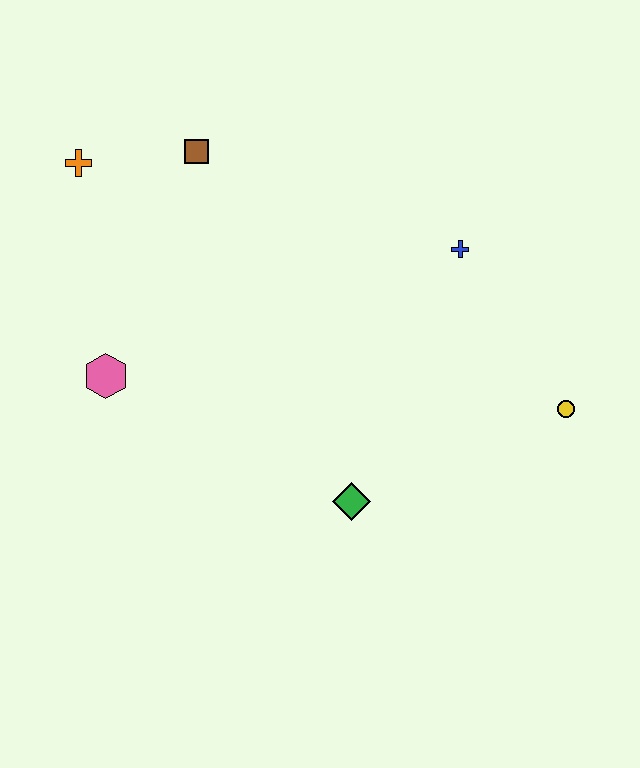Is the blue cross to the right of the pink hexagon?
Yes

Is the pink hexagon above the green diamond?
Yes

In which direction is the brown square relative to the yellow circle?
The brown square is to the left of the yellow circle.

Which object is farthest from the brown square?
The yellow circle is farthest from the brown square.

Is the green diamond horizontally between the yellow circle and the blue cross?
No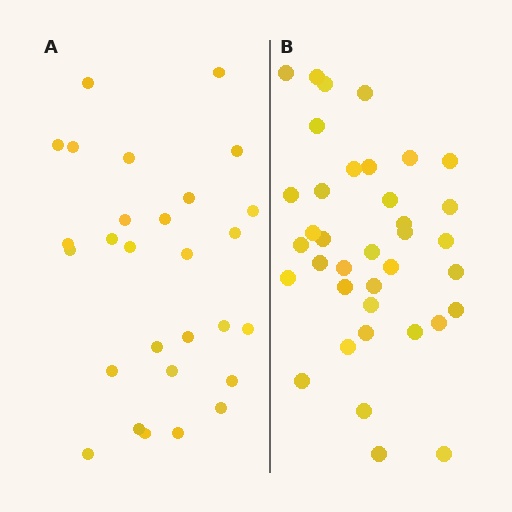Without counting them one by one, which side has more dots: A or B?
Region B (the right region) has more dots.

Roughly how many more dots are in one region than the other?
Region B has roughly 8 or so more dots than region A.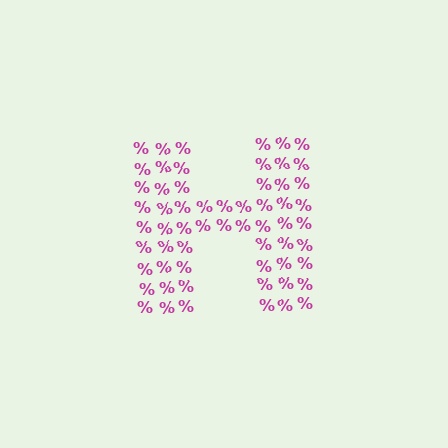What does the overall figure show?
The overall figure shows the letter H.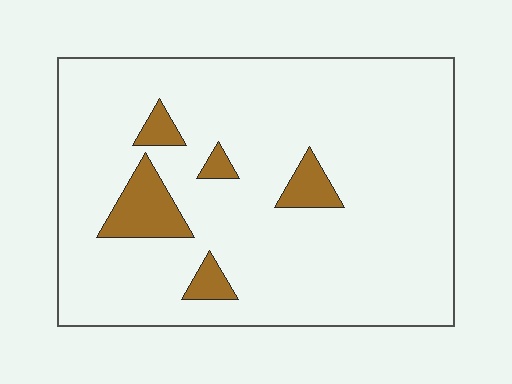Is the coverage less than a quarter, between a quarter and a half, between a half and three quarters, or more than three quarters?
Less than a quarter.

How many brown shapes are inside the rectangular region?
5.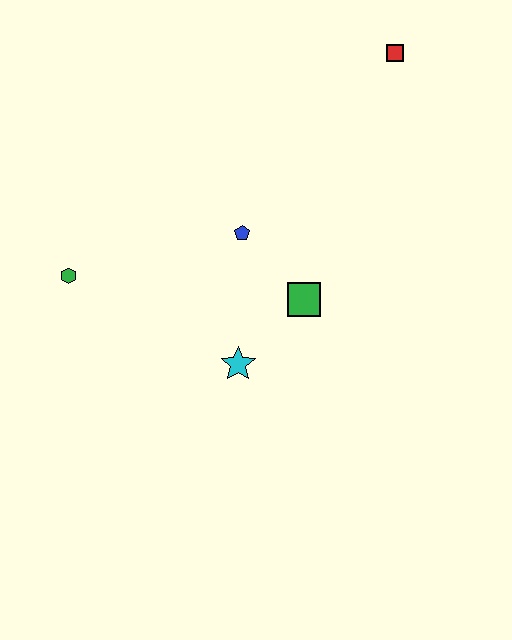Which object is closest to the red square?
The blue pentagon is closest to the red square.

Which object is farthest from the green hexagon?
The red square is farthest from the green hexagon.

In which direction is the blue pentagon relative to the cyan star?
The blue pentagon is above the cyan star.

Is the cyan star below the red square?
Yes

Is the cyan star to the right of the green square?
No